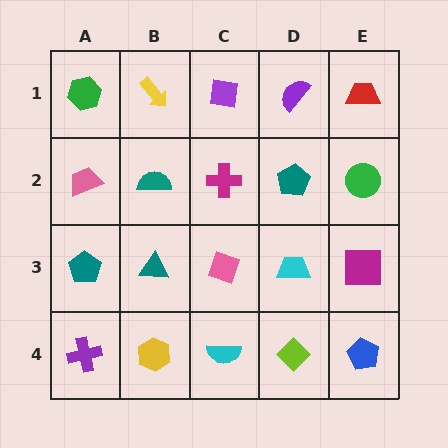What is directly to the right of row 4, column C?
A lime diamond.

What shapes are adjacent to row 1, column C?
A magenta cross (row 2, column C), a yellow arrow (row 1, column B), a purple semicircle (row 1, column D).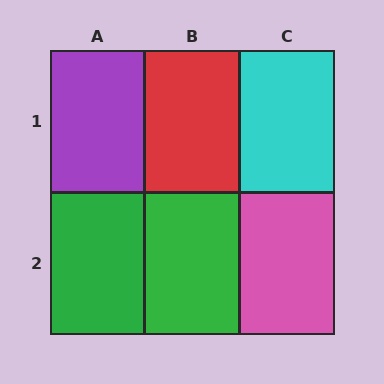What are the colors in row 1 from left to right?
Purple, red, cyan.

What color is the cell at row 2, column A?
Green.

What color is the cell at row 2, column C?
Pink.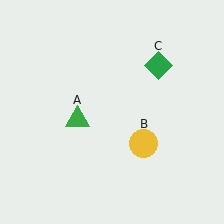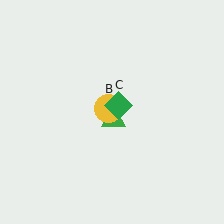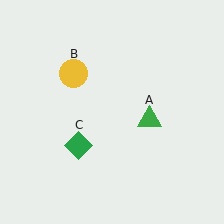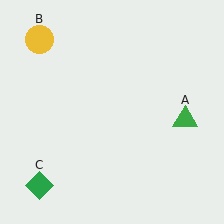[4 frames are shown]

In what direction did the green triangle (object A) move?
The green triangle (object A) moved right.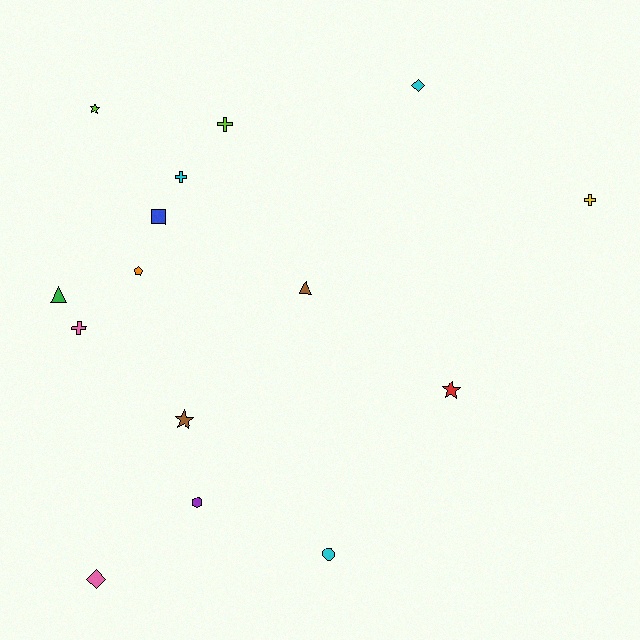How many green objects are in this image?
There is 1 green object.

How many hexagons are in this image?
There is 1 hexagon.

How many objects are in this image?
There are 15 objects.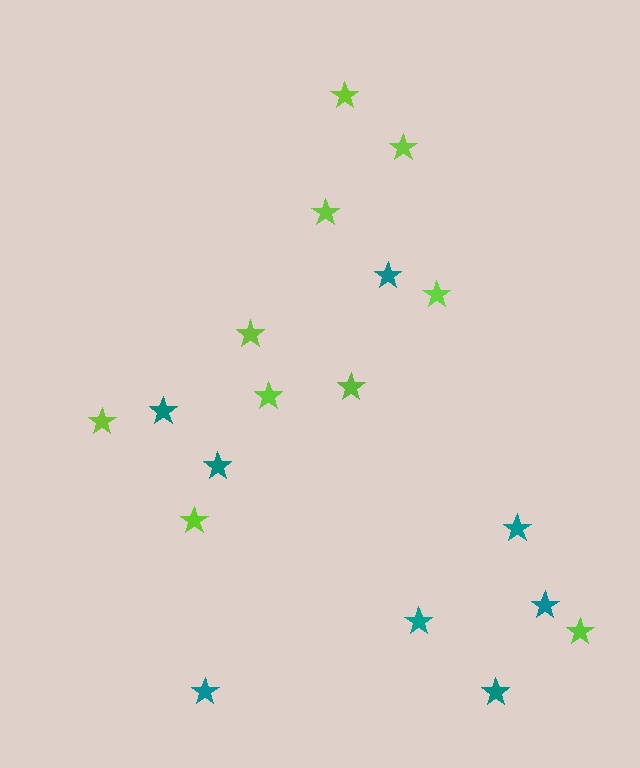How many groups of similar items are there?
There are 2 groups: one group of lime stars (10) and one group of teal stars (8).